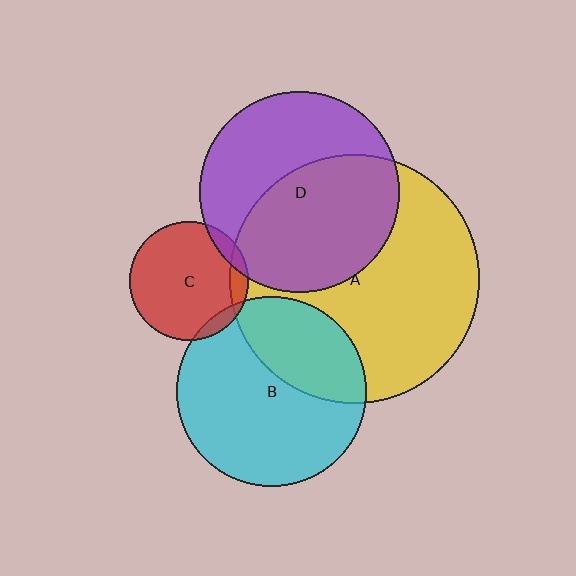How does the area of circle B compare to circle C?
Approximately 2.6 times.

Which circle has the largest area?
Circle A (yellow).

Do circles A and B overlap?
Yes.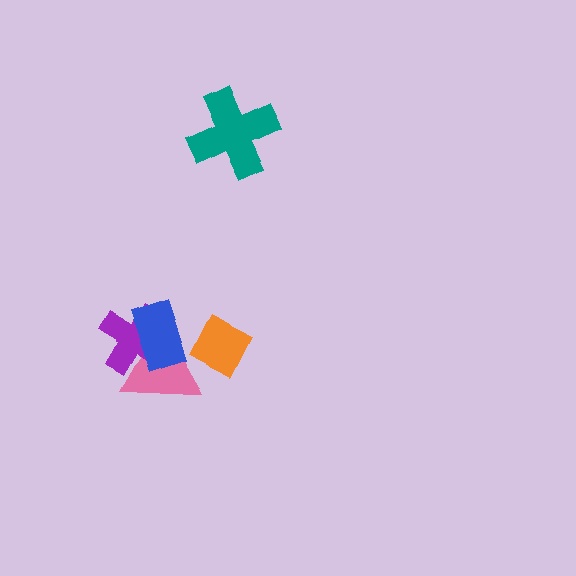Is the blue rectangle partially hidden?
No, no other shape covers it.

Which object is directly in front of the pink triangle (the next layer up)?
The purple cross is directly in front of the pink triangle.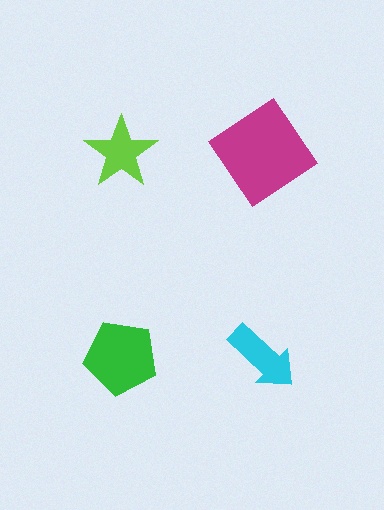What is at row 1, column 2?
A magenta diamond.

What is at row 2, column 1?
A green pentagon.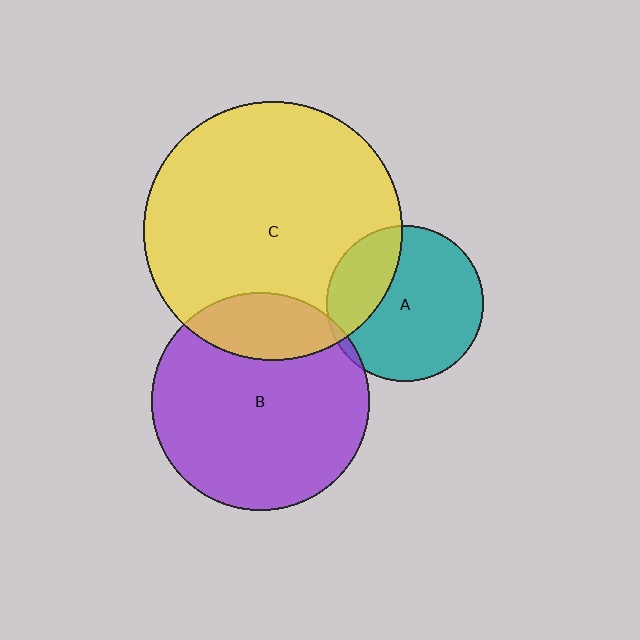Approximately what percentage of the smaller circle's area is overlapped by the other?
Approximately 25%.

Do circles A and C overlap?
Yes.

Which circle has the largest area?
Circle C (yellow).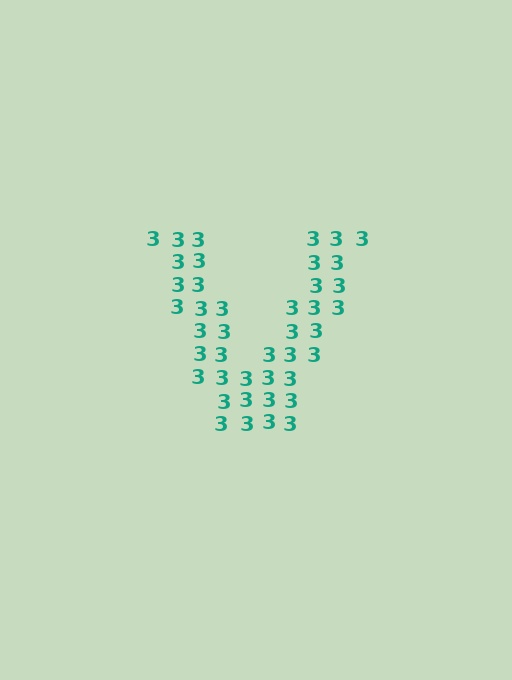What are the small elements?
The small elements are digit 3's.